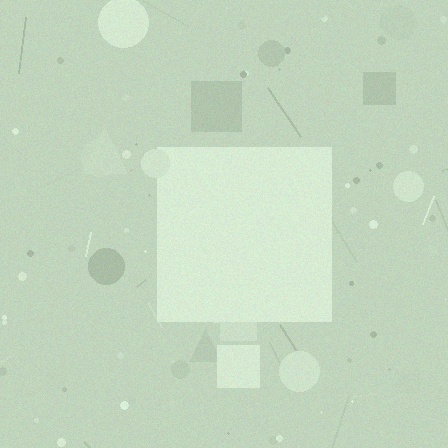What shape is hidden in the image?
A square is hidden in the image.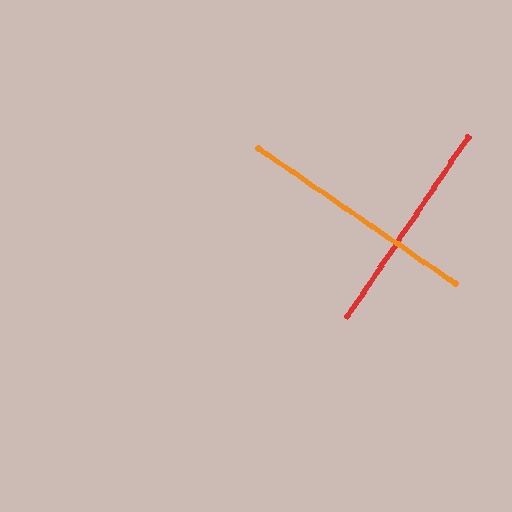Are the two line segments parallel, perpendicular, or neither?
Perpendicular — they meet at approximately 89°.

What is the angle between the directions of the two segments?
Approximately 89 degrees.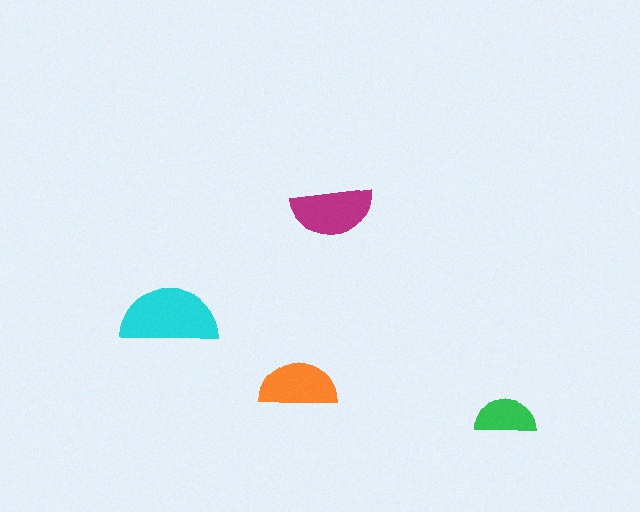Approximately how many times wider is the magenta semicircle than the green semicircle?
About 1.5 times wider.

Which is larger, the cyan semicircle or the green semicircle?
The cyan one.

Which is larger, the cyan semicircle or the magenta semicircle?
The cyan one.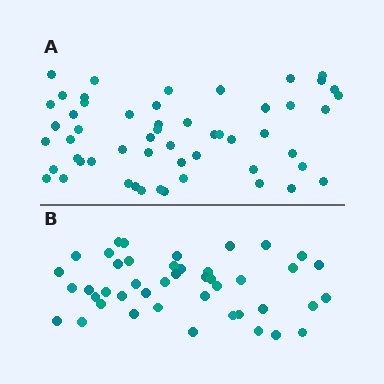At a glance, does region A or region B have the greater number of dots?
Region A (the top region) has more dots.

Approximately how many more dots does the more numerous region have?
Region A has roughly 10 or so more dots than region B.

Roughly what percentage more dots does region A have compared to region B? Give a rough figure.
About 25% more.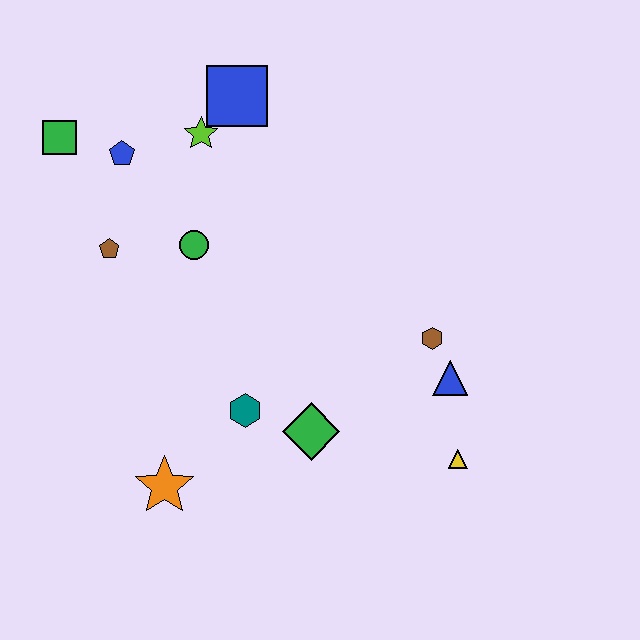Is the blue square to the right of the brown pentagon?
Yes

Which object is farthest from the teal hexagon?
The green square is farthest from the teal hexagon.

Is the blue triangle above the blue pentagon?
No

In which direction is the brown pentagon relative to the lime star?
The brown pentagon is below the lime star.